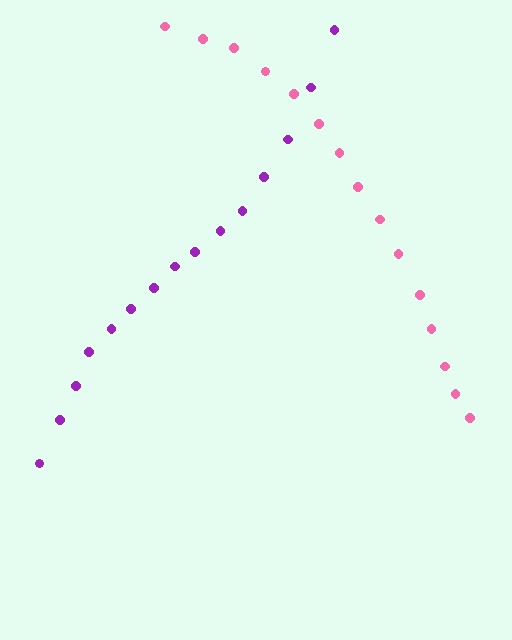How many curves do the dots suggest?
There are 2 distinct paths.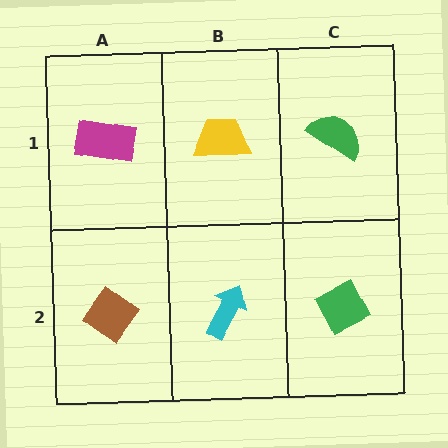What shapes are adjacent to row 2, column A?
A magenta rectangle (row 1, column A), a cyan arrow (row 2, column B).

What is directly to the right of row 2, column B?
A green diamond.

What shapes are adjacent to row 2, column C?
A green semicircle (row 1, column C), a cyan arrow (row 2, column B).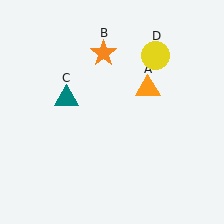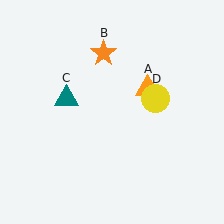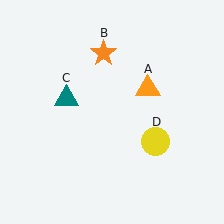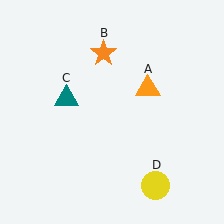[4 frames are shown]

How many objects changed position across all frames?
1 object changed position: yellow circle (object D).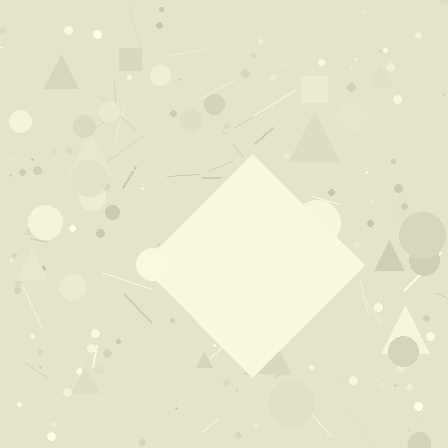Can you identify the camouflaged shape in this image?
The camouflaged shape is a diamond.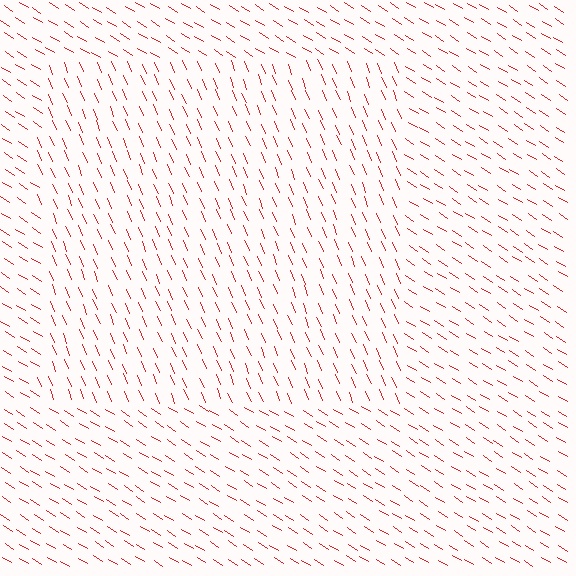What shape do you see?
I see a rectangle.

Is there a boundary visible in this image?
Yes, there is a texture boundary formed by a change in line orientation.